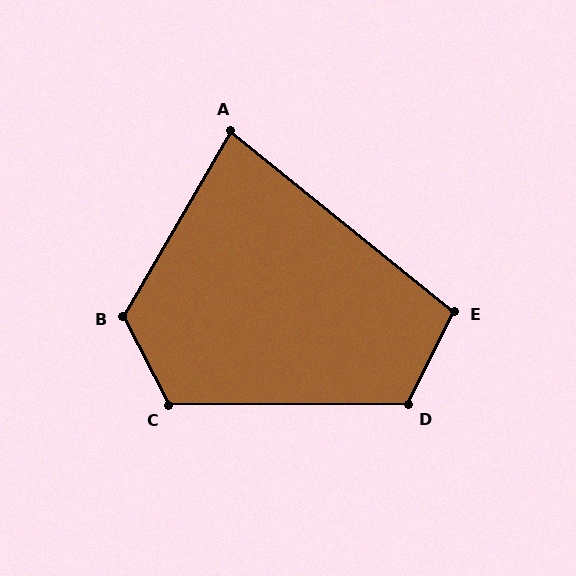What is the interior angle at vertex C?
Approximately 117 degrees (obtuse).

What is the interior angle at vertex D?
Approximately 116 degrees (obtuse).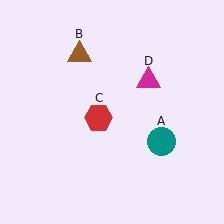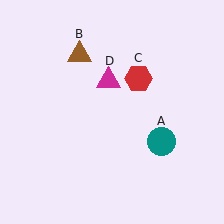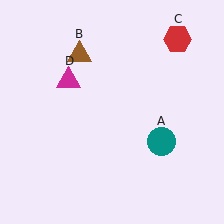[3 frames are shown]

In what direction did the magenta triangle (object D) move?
The magenta triangle (object D) moved left.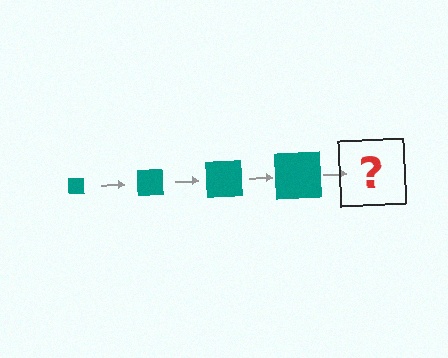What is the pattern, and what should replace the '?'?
The pattern is that the square gets progressively larger each step. The '?' should be a teal square, larger than the previous one.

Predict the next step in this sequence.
The next step is a teal square, larger than the previous one.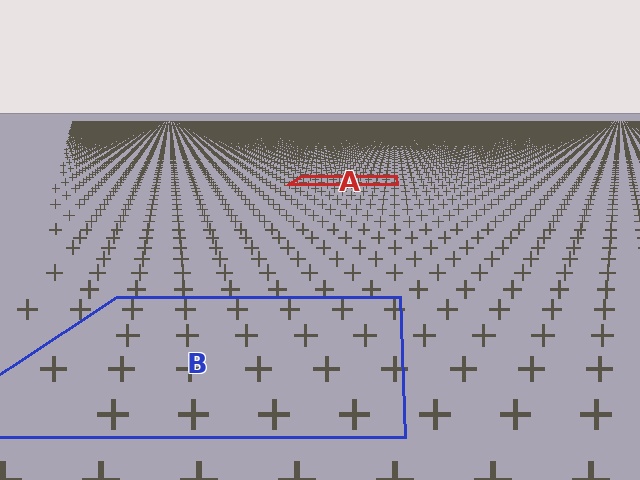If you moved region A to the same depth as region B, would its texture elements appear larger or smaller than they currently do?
They would appear larger. At a closer depth, the same texture elements are projected at a bigger on-screen size.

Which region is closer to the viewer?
Region B is closer. The texture elements there are larger and more spread out.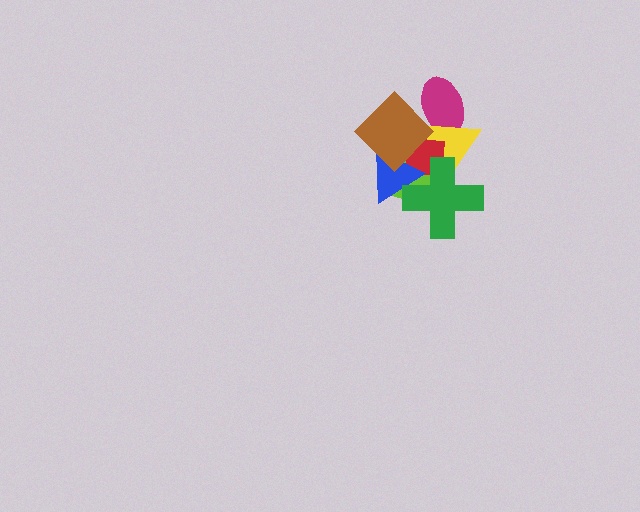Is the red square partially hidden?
Yes, it is partially covered by another shape.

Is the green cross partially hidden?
No, no other shape covers it.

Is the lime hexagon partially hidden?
Yes, it is partially covered by another shape.